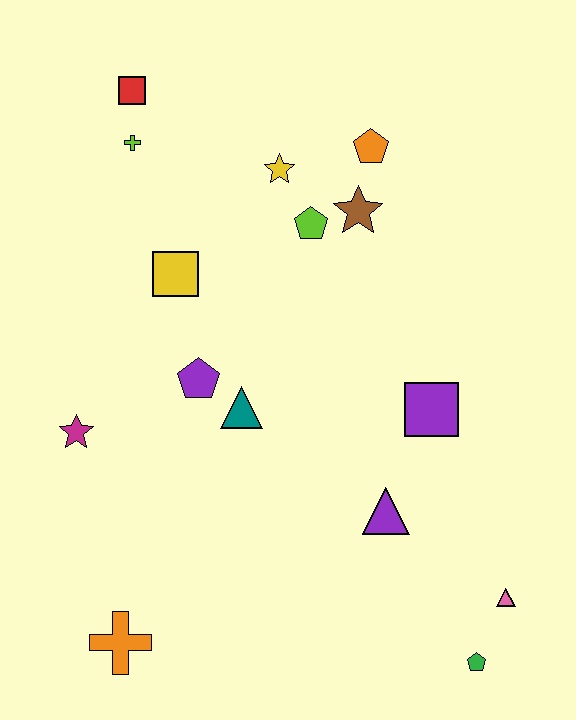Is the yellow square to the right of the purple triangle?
No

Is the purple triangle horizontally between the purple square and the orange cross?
Yes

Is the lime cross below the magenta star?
No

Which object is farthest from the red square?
The green pentagon is farthest from the red square.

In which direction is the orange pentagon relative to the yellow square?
The orange pentagon is to the right of the yellow square.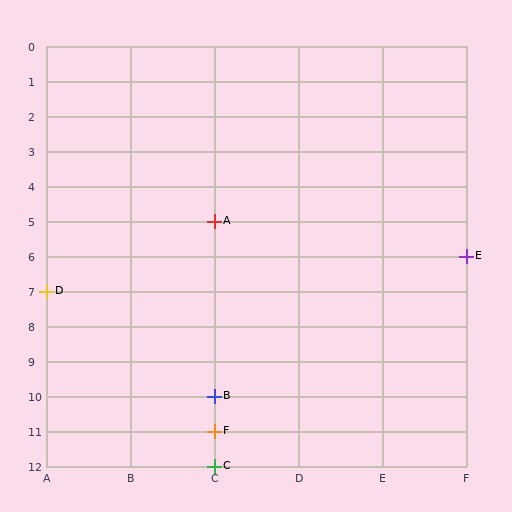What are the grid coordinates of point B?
Point B is at grid coordinates (C, 10).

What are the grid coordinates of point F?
Point F is at grid coordinates (C, 11).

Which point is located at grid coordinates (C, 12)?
Point C is at (C, 12).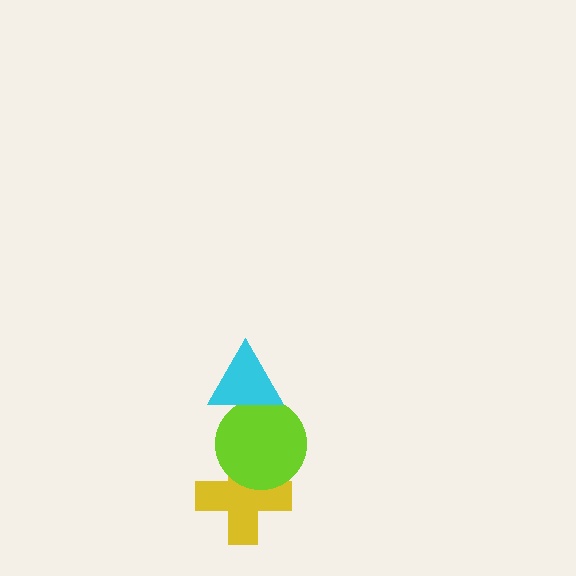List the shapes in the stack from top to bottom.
From top to bottom: the cyan triangle, the lime circle, the yellow cross.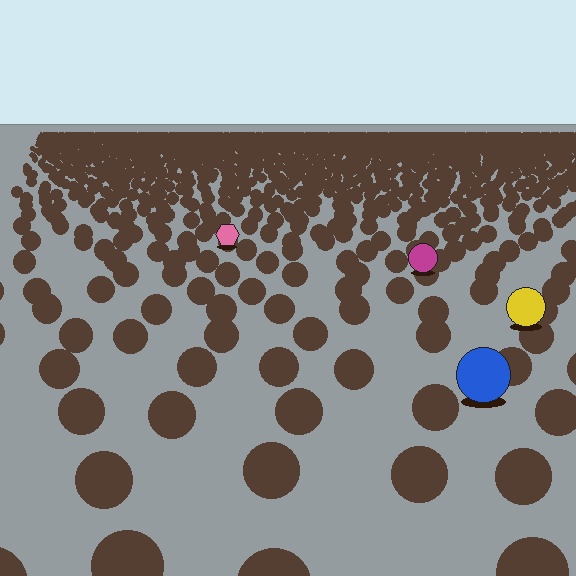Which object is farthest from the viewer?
The pink hexagon is farthest from the viewer. It appears smaller and the ground texture around it is denser.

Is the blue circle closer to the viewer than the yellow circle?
Yes. The blue circle is closer — you can tell from the texture gradient: the ground texture is coarser near it.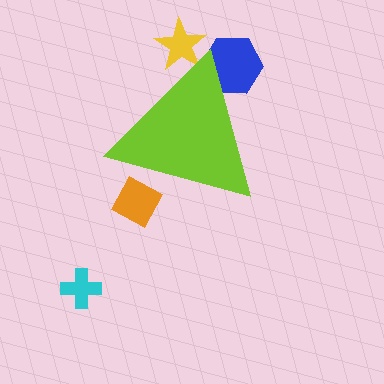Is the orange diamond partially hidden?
Yes, the orange diamond is partially hidden behind the lime triangle.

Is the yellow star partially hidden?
Yes, the yellow star is partially hidden behind the lime triangle.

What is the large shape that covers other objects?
A lime triangle.